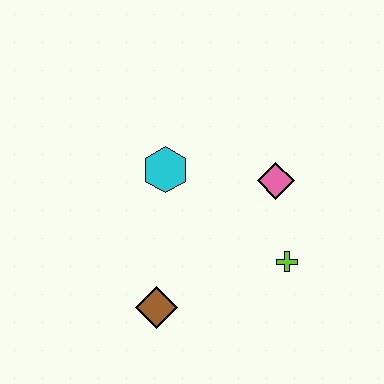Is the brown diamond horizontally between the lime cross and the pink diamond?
No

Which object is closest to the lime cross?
The pink diamond is closest to the lime cross.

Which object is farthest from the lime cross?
The cyan hexagon is farthest from the lime cross.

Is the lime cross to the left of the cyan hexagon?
No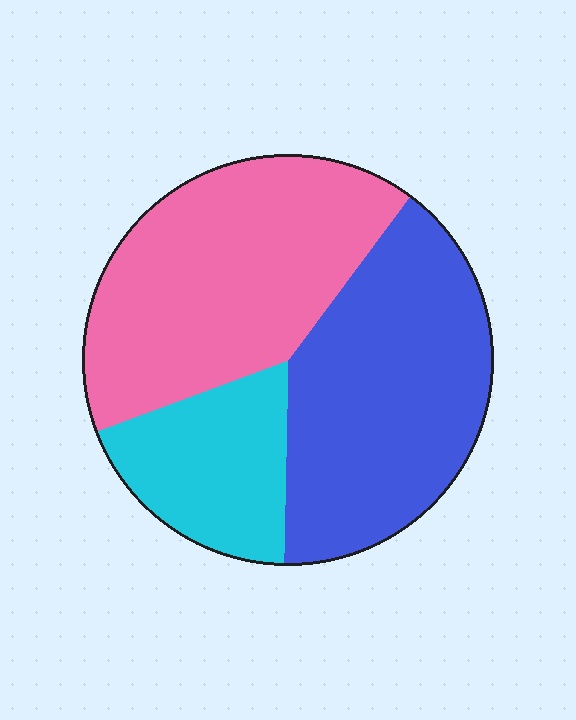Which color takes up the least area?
Cyan, at roughly 20%.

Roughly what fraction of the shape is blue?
Blue covers roughly 40% of the shape.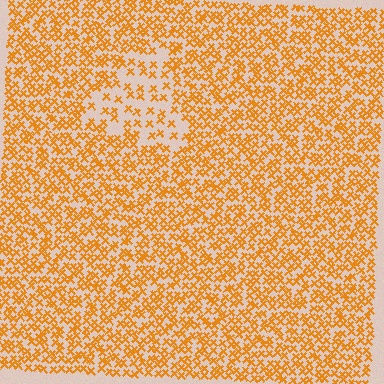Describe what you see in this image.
The image contains small orange elements arranged at two different densities. A triangle-shaped region is visible where the elements are less densely packed than the surrounding area.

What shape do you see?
I see a triangle.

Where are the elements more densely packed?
The elements are more densely packed outside the triangle boundary.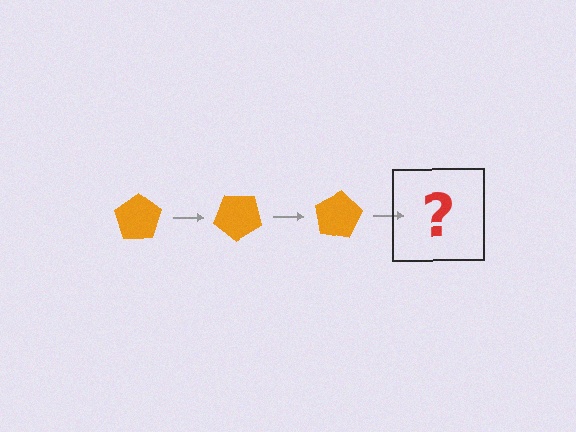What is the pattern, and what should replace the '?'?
The pattern is that the pentagon rotates 40 degrees each step. The '?' should be an orange pentagon rotated 120 degrees.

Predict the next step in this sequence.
The next step is an orange pentagon rotated 120 degrees.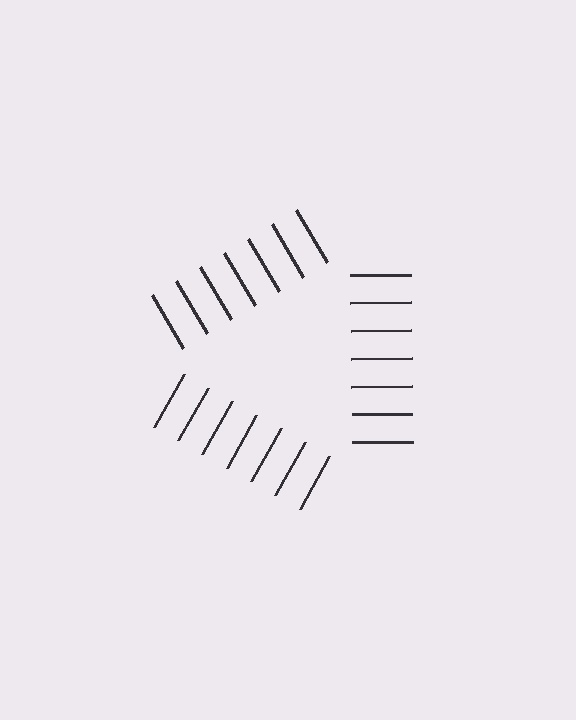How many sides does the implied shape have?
3 sides — the line-ends trace a triangle.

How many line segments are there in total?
21 — 7 along each of the 3 edges.